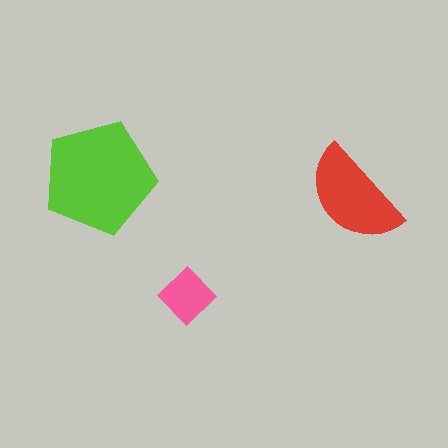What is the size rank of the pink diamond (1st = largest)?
3rd.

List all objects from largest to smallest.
The lime pentagon, the red semicircle, the pink diamond.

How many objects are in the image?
There are 3 objects in the image.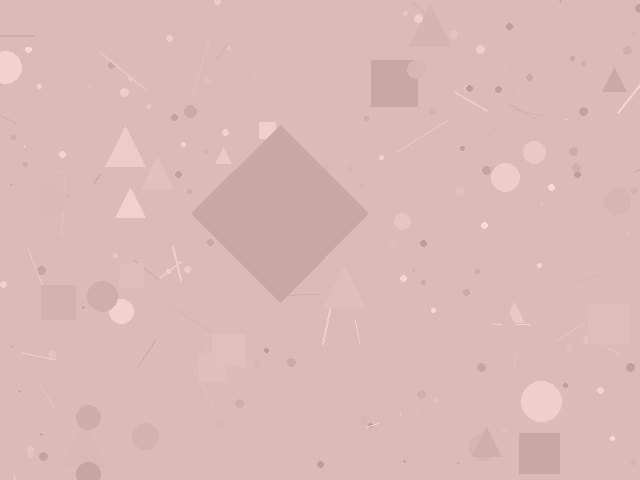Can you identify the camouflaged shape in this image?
The camouflaged shape is a diamond.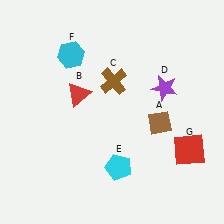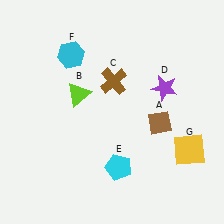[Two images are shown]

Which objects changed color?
B changed from red to lime. G changed from red to yellow.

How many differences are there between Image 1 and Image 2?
There are 2 differences between the two images.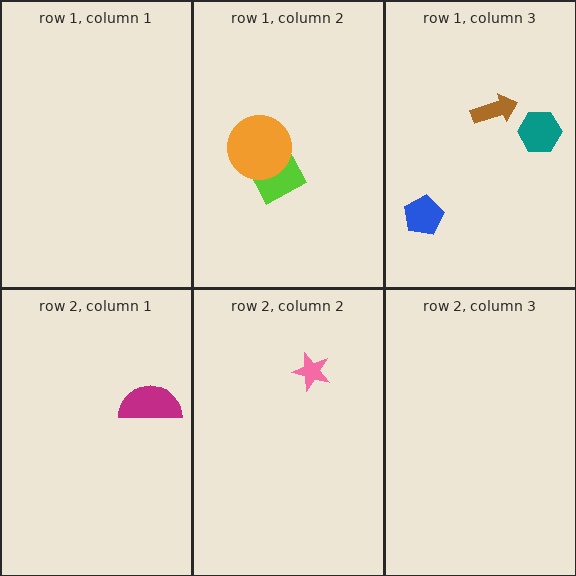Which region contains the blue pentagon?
The row 1, column 3 region.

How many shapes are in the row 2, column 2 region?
1.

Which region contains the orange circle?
The row 1, column 2 region.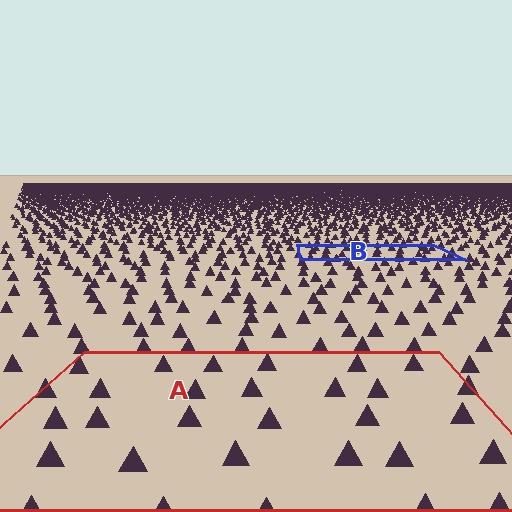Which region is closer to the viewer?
Region A is closer. The texture elements there are larger and more spread out.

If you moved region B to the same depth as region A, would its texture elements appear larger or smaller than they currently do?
They would appear larger. At a closer depth, the same texture elements are projected at a bigger on-screen size.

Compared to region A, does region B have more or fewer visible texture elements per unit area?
Region B has more texture elements per unit area — they are packed more densely because it is farther away.